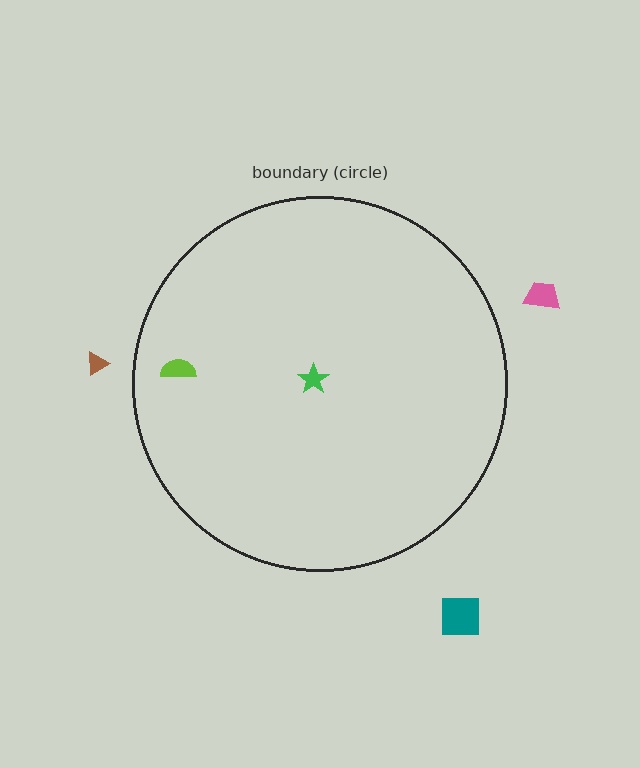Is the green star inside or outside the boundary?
Inside.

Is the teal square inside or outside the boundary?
Outside.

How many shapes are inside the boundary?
2 inside, 3 outside.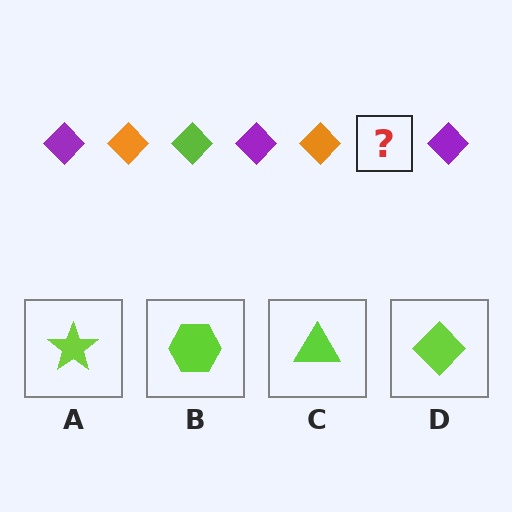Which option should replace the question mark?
Option D.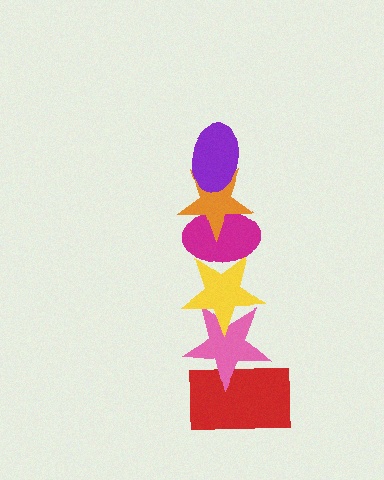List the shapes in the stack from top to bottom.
From top to bottom: the purple ellipse, the orange star, the magenta ellipse, the yellow star, the pink star, the red rectangle.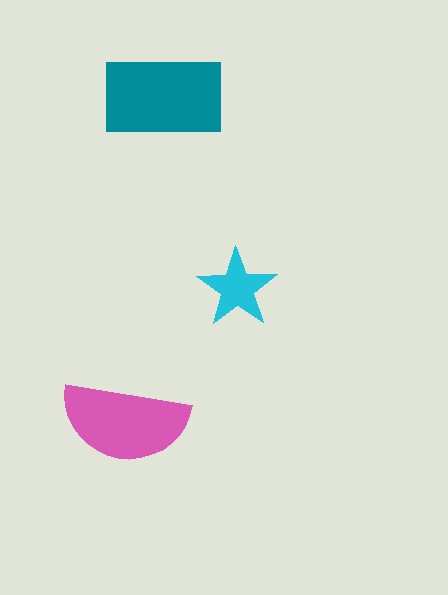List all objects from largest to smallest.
The teal rectangle, the pink semicircle, the cyan star.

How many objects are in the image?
There are 3 objects in the image.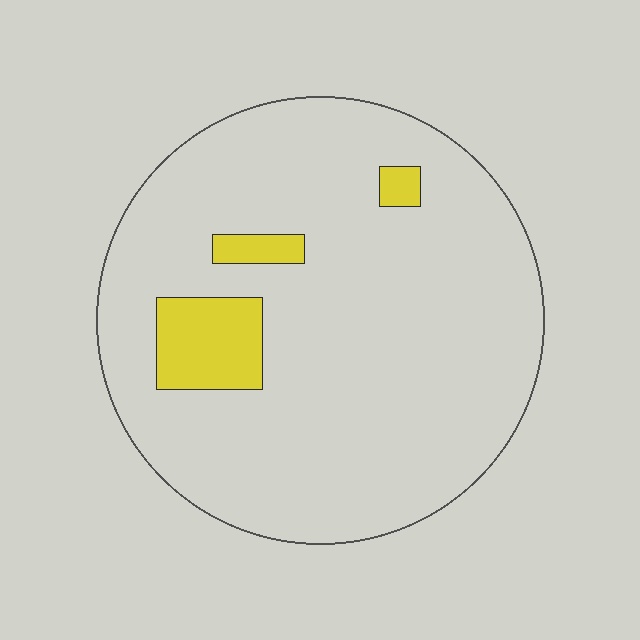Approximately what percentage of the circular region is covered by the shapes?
Approximately 10%.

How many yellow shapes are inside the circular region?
3.